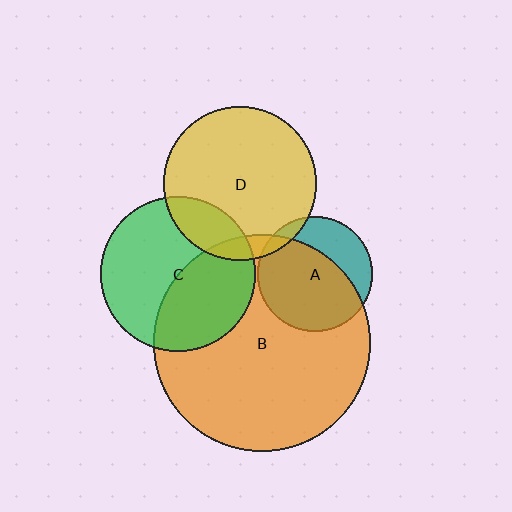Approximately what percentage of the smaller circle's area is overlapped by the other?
Approximately 40%.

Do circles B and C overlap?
Yes.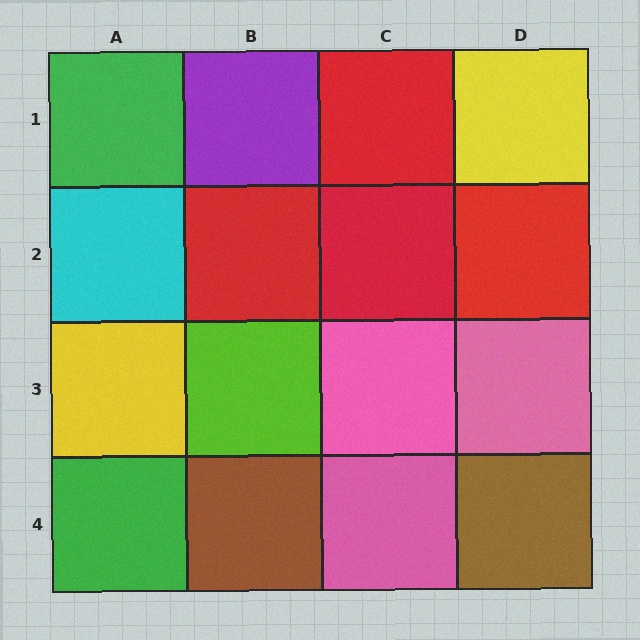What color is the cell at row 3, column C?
Pink.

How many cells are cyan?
1 cell is cyan.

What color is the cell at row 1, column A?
Green.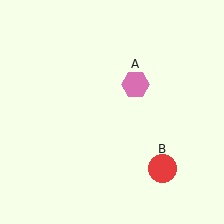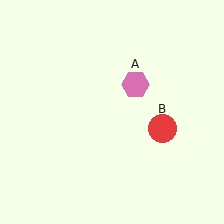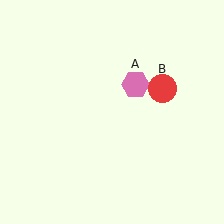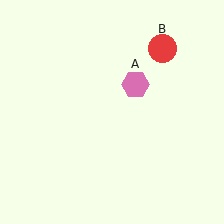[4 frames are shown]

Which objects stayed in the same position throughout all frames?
Pink hexagon (object A) remained stationary.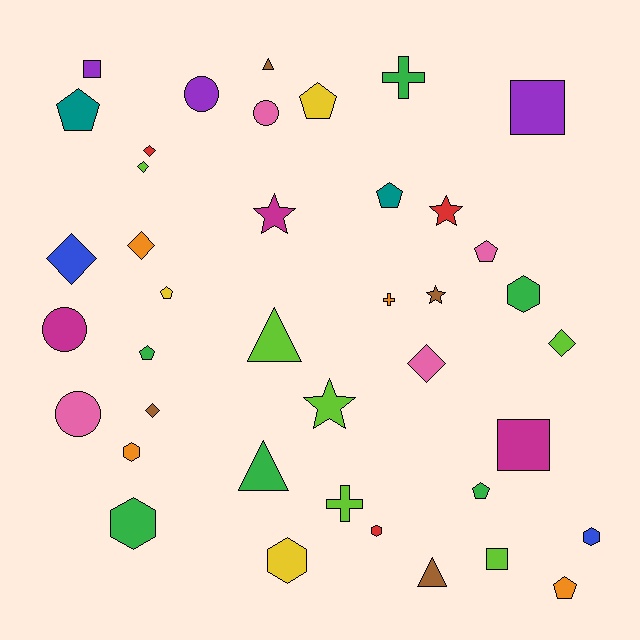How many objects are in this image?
There are 40 objects.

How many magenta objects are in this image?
There are 3 magenta objects.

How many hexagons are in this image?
There are 6 hexagons.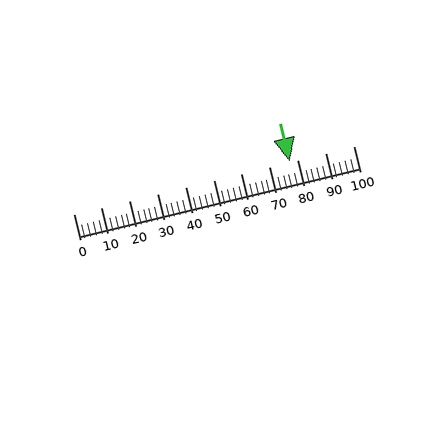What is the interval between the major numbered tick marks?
The major tick marks are spaced 10 units apart.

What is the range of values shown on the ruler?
The ruler shows values from 0 to 100.